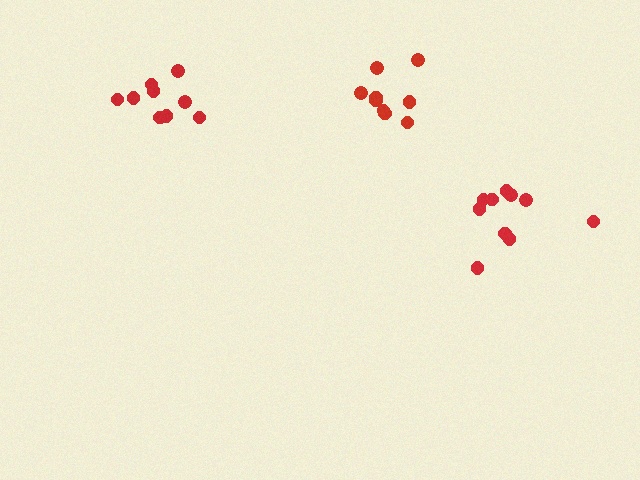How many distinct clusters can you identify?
There are 3 distinct clusters.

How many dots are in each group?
Group 1: 9 dots, Group 2: 9 dots, Group 3: 10 dots (28 total).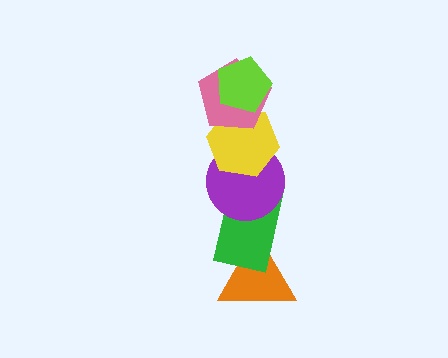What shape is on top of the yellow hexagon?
The pink pentagon is on top of the yellow hexagon.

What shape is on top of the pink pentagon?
The lime pentagon is on top of the pink pentagon.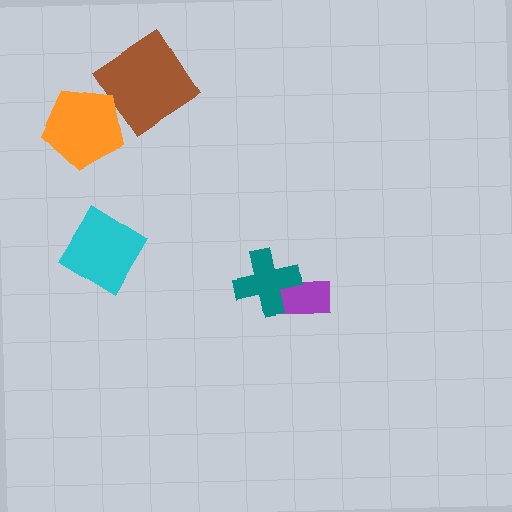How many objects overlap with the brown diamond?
0 objects overlap with the brown diamond.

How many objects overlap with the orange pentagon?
0 objects overlap with the orange pentagon.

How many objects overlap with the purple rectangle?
1 object overlaps with the purple rectangle.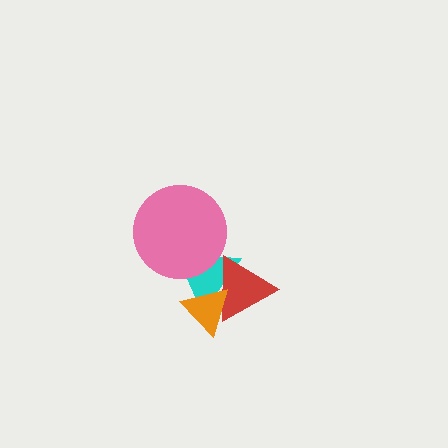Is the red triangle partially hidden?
Yes, it is partially covered by another shape.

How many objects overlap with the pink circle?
1 object overlaps with the pink circle.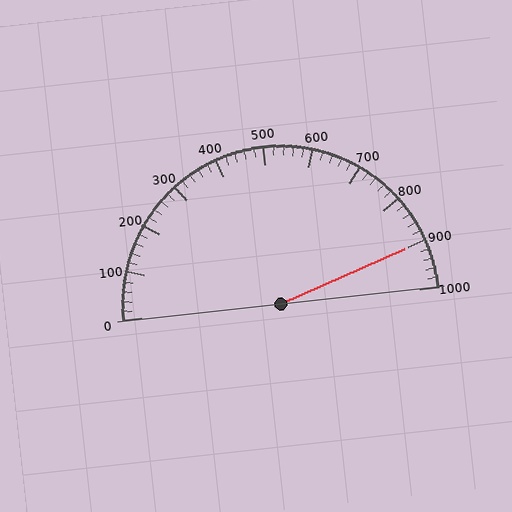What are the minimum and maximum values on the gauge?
The gauge ranges from 0 to 1000.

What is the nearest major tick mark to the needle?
The nearest major tick mark is 900.